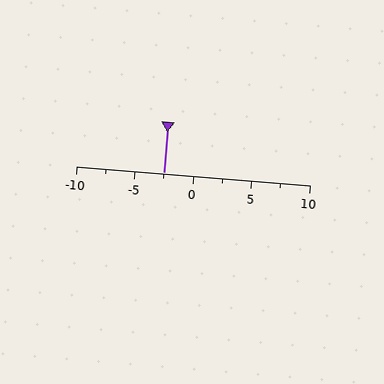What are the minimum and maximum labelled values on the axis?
The axis runs from -10 to 10.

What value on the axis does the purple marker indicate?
The marker indicates approximately -2.5.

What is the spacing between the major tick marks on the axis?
The major ticks are spaced 5 apart.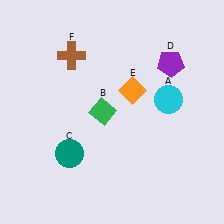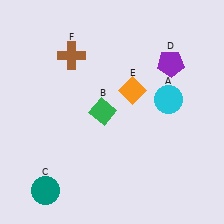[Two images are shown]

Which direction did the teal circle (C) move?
The teal circle (C) moved down.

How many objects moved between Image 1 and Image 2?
1 object moved between the two images.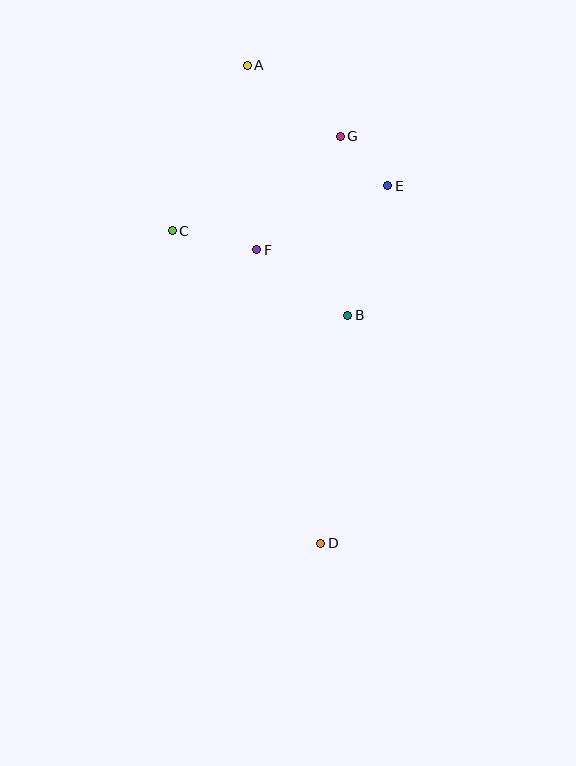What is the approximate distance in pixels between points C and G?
The distance between C and G is approximately 193 pixels.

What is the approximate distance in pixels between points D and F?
The distance between D and F is approximately 300 pixels.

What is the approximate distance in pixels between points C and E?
The distance between C and E is approximately 220 pixels.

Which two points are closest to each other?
Points E and G are closest to each other.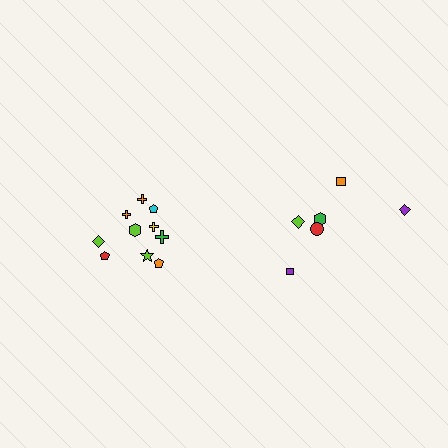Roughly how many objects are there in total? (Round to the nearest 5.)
Roughly 15 objects in total.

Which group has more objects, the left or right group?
The left group.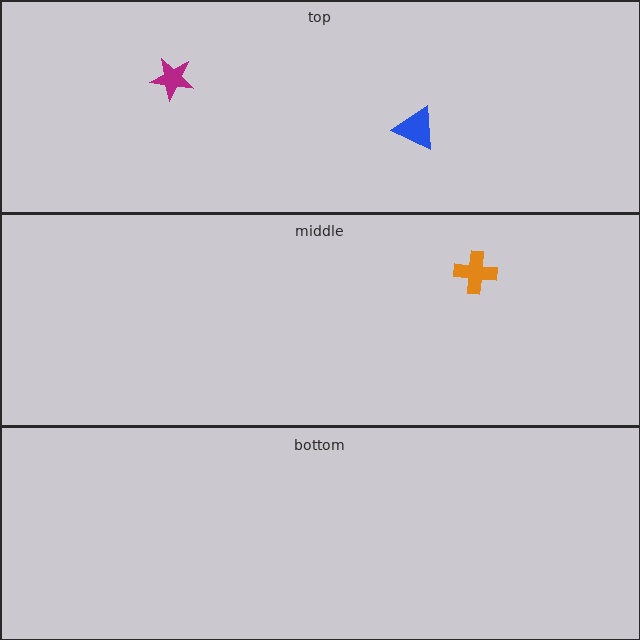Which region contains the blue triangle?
The top region.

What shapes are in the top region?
The magenta star, the blue triangle.